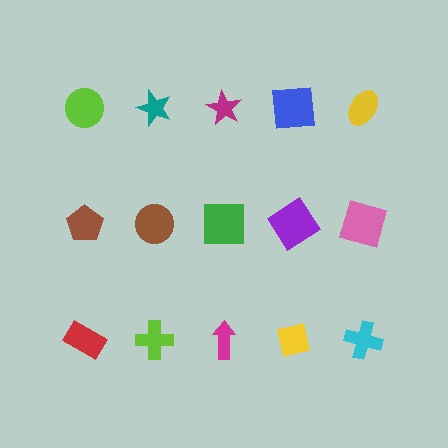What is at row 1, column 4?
A blue square.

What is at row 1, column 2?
A teal star.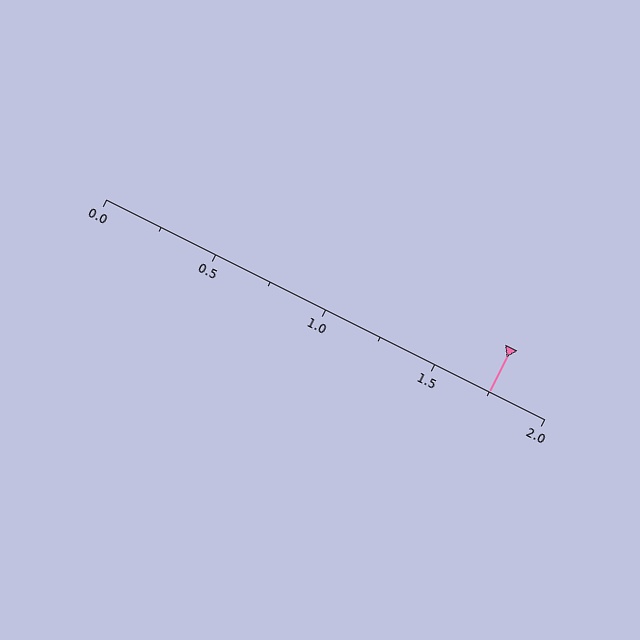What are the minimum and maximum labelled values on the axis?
The axis runs from 0.0 to 2.0.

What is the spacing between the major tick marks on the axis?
The major ticks are spaced 0.5 apart.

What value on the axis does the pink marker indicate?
The marker indicates approximately 1.75.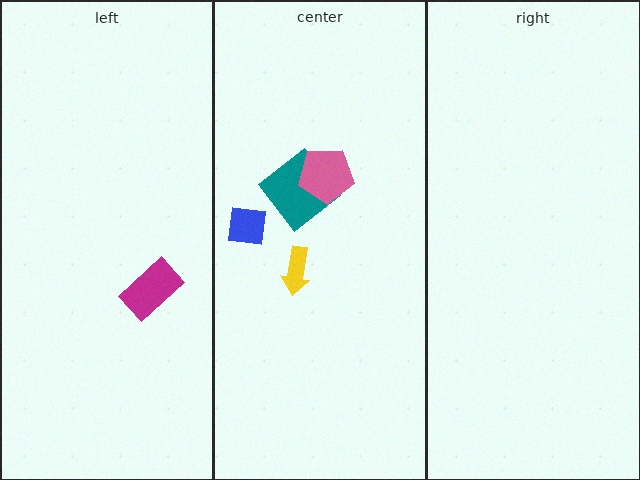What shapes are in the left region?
The magenta rectangle.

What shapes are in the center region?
The yellow arrow, the blue square, the teal diamond, the pink pentagon.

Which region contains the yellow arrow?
The center region.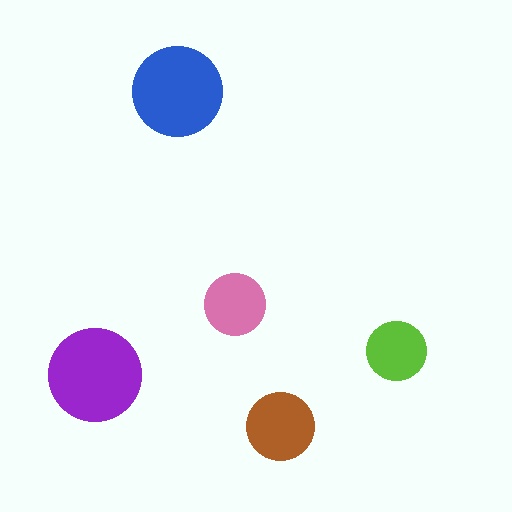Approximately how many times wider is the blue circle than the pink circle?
About 1.5 times wider.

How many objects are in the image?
There are 5 objects in the image.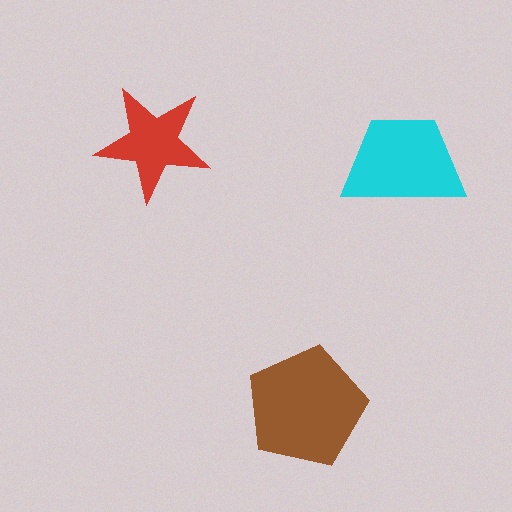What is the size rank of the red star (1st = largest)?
3rd.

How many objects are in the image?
There are 3 objects in the image.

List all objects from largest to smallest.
The brown pentagon, the cyan trapezoid, the red star.